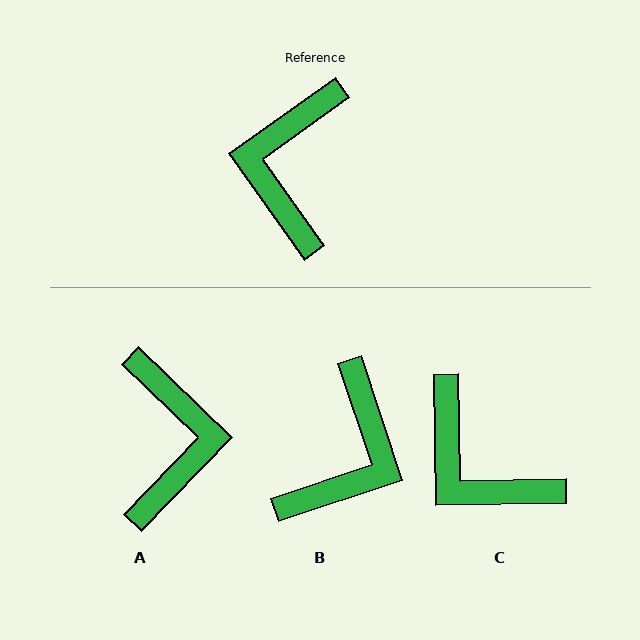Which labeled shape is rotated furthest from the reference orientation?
A, about 169 degrees away.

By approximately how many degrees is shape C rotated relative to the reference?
Approximately 55 degrees counter-clockwise.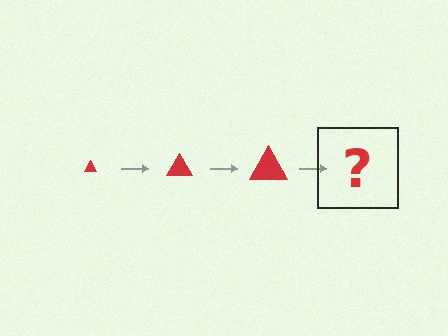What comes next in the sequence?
The next element should be a red triangle, larger than the previous one.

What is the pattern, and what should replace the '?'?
The pattern is that the triangle gets progressively larger each step. The '?' should be a red triangle, larger than the previous one.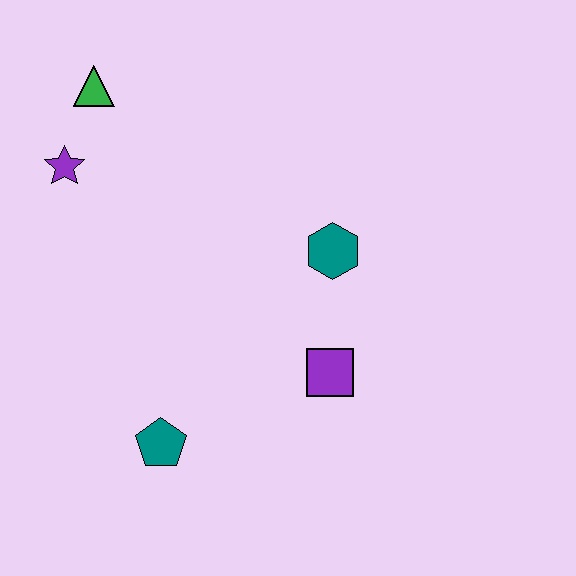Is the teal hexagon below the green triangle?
Yes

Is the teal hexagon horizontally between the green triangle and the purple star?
No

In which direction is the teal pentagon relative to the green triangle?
The teal pentagon is below the green triangle.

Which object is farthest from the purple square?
The green triangle is farthest from the purple square.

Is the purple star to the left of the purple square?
Yes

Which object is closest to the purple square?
The teal hexagon is closest to the purple square.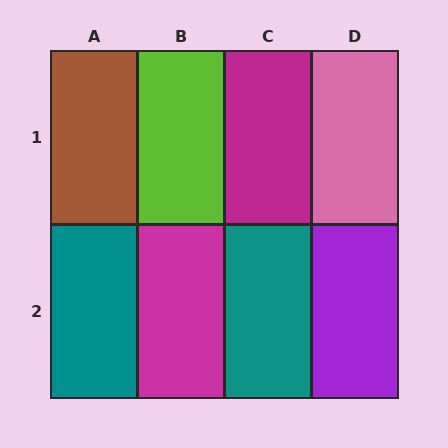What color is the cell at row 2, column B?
Magenta.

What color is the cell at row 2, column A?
Teal.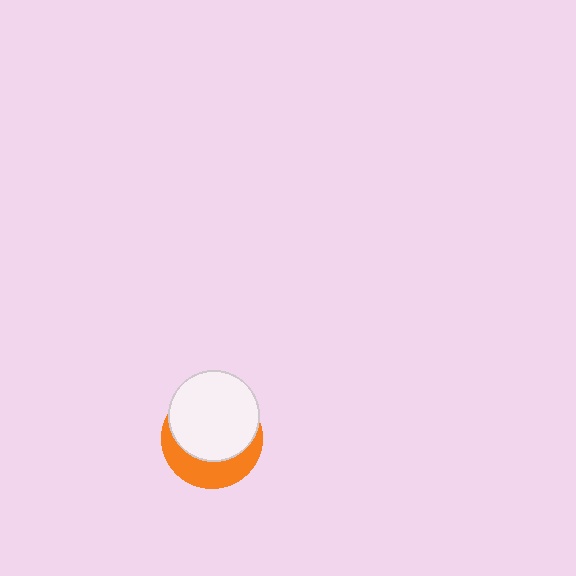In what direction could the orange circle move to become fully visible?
The orange circle could move down. That would shift it out from behind the white circle entirely.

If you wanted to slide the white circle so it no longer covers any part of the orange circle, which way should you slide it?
Slide it up — that is the most direct way to separate the two shapes.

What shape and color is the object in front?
The object in front is a white circle.